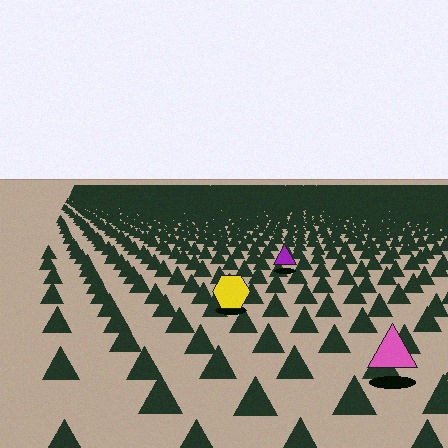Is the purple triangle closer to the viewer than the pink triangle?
No. The pink triangle is closer — you can tell from the texture gradient: the ground texture is coarser near it.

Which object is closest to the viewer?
The pink triangle is closest. The texture marks near it are larger and more spread out.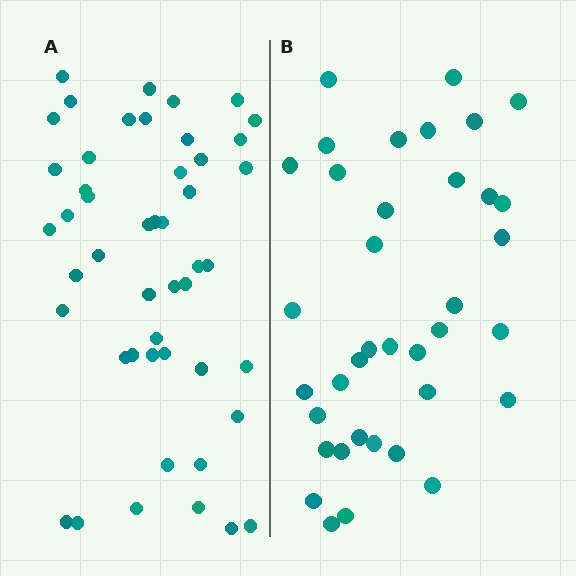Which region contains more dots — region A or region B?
Region A (the left region) has more dots.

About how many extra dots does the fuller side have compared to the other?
Region A has roughly 12 or so more dots than region B.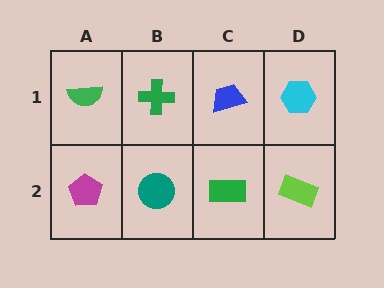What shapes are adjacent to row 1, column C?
A green rectangle (row 2, column C), a green cross (row 1, column B), a cyan hexagon (row 1, column D).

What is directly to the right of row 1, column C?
A cyan hexagon.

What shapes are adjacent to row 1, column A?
A magenta pentagon (row 2, column A), a green cross (row 1, column B).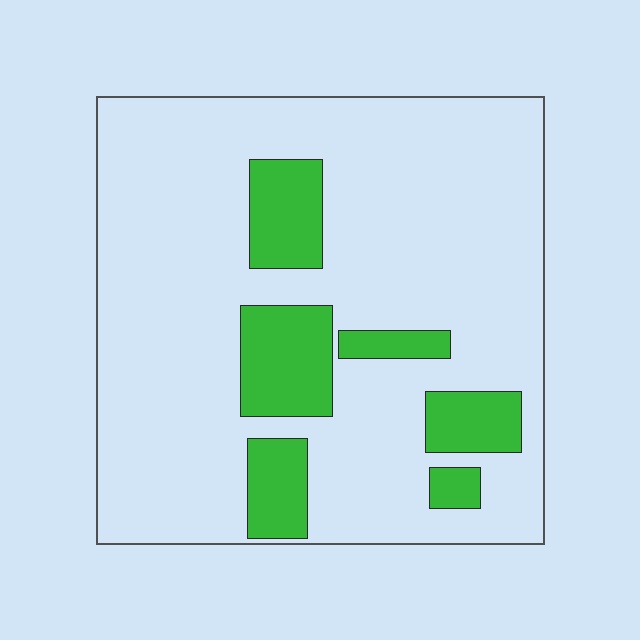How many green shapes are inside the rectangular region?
6.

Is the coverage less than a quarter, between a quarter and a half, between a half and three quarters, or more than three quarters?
Less than a quarter.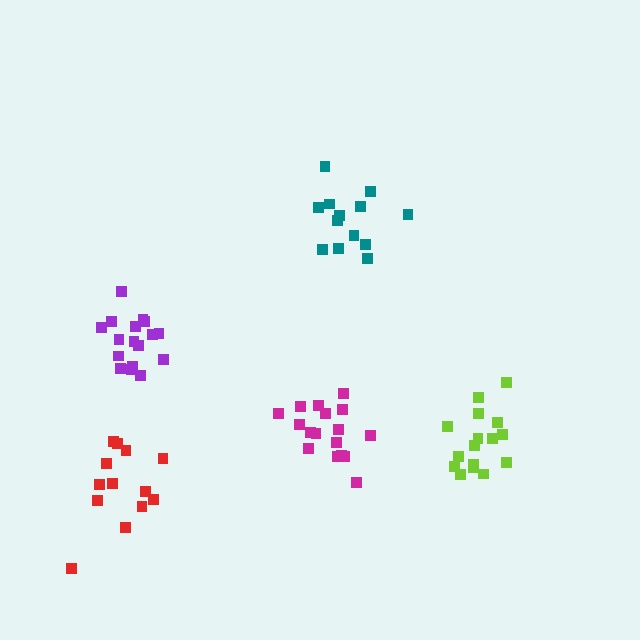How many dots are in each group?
Group 1: 13 dots, Group 2: 17 dots, Group 3: 17 dots, Group 4: 13 dots, Group 5: 16 dots (76 total).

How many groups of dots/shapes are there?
There are 5 groups.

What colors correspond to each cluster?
The clusters are colored: teal, purple, magenta, red, lime.